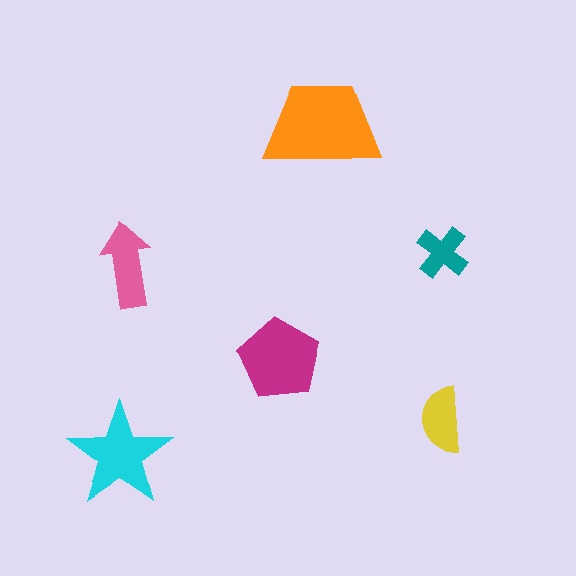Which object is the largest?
The orange trapezoid.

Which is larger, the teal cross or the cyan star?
The cyan star.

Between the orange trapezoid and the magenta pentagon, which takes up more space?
The orange trapezoid.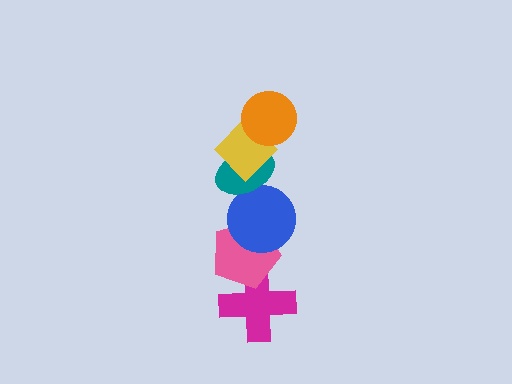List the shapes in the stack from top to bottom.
From top to bottom: the orange circle, the yellow diamond, the teal ellipse, the blue circle, the pink pentagon, the magenta cross.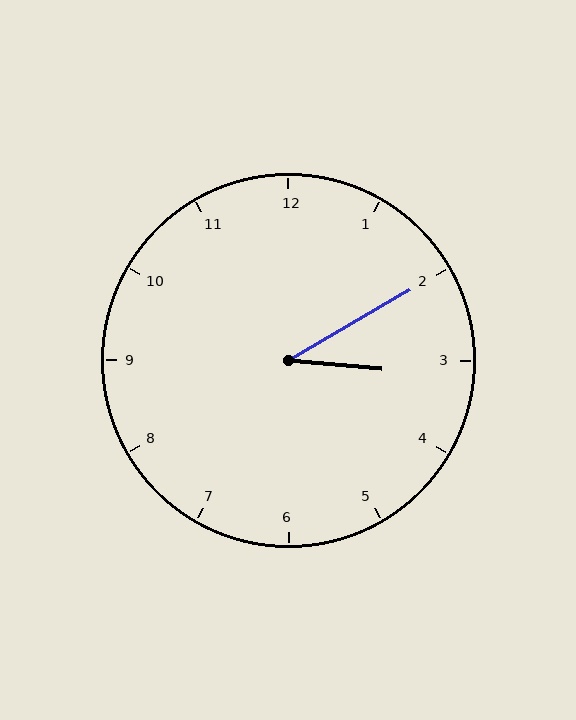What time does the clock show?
3:10.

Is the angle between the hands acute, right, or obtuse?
It is acute.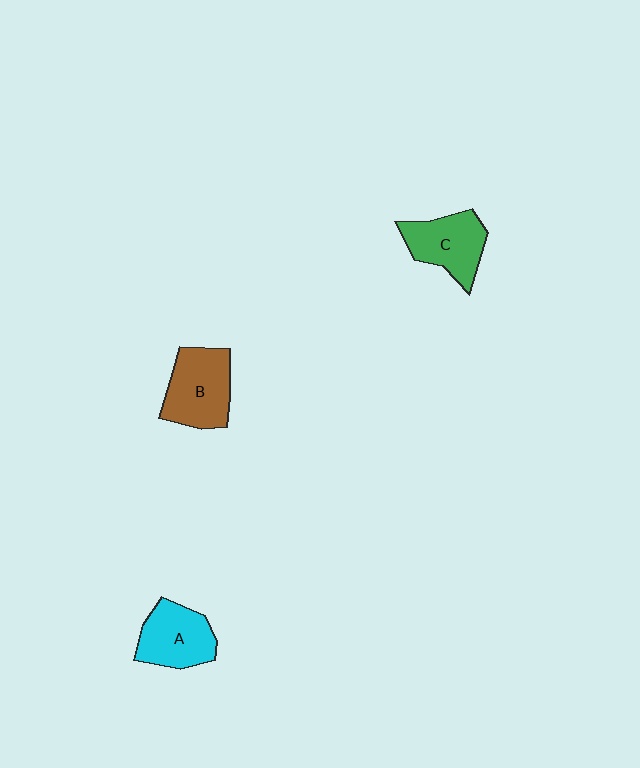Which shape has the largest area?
Shape B (brown).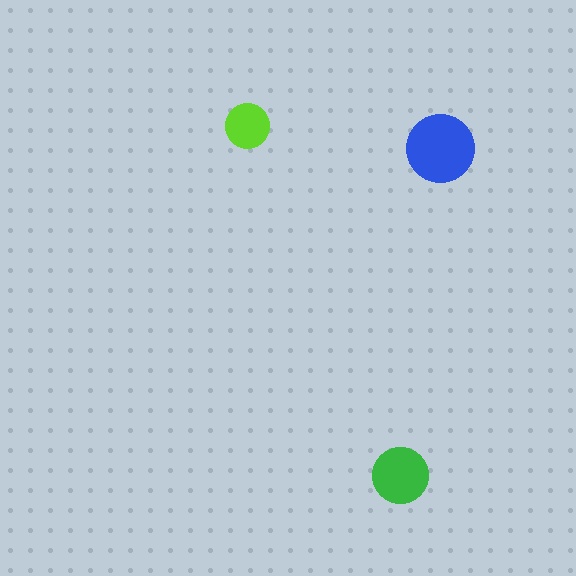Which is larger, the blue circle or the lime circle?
The blue one.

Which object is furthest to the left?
The lime circle is leftmost.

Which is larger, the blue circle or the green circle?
The blue one.